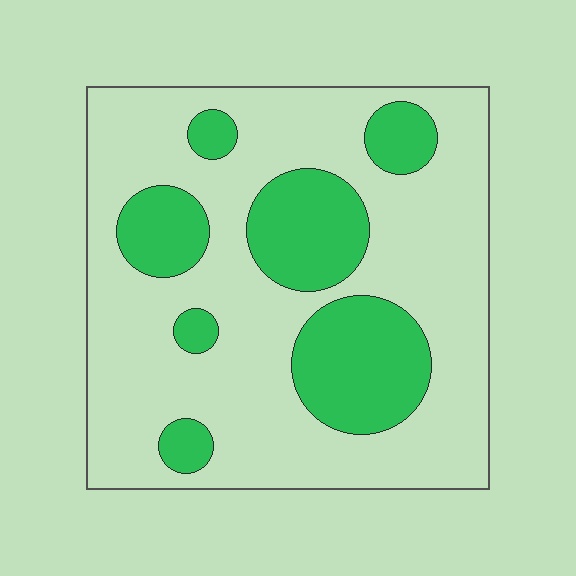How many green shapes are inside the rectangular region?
7.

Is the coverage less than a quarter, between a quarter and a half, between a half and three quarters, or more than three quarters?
Between a quarter and a half.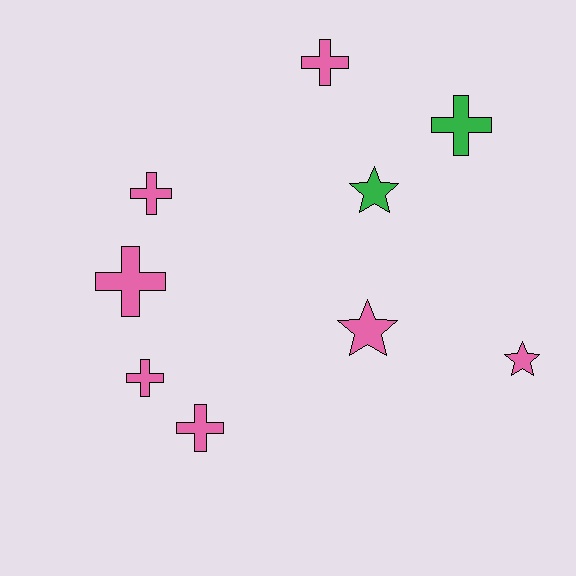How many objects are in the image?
There are 9 objects.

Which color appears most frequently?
Pink, with 7 objects.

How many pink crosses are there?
There are 5 pink crosses.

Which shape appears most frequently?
Cross, with 6 objects.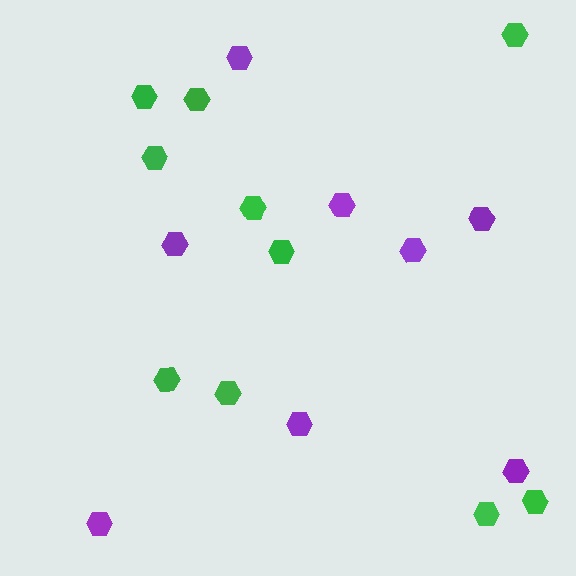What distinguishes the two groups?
There are 2 groups: one group of green hexagons (10) and one group of purple hexagons (8).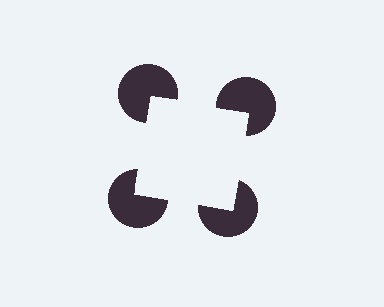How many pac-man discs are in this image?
There are 4 — one at each vertex of the illusory square.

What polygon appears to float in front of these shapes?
An illusory square — its edges are inferred from the aligned wedge cuts in the pac-man discs, not physically drawn.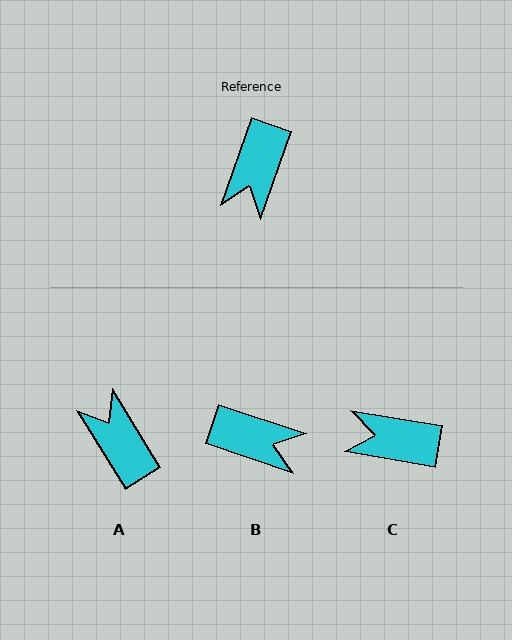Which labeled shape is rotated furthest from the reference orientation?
A, about 129 degrees away.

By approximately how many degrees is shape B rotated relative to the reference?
Approximately 91 degrees counter-clockwise.